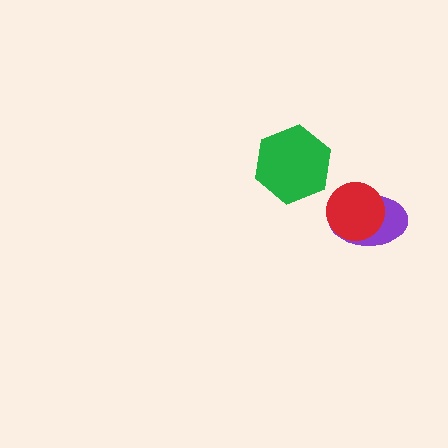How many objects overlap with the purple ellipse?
1 object overlaps with the purple ellipse.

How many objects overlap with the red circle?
1 object overlaps with the red circle.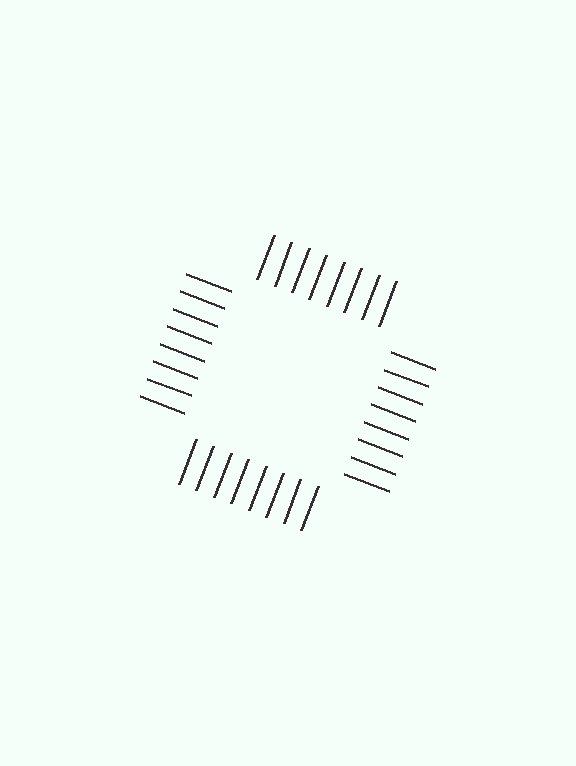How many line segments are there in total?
32 — 8 along each of the 4 edges.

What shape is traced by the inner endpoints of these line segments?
An illusory square — the line segments terminate on its edges but no continuous stroke is drawn.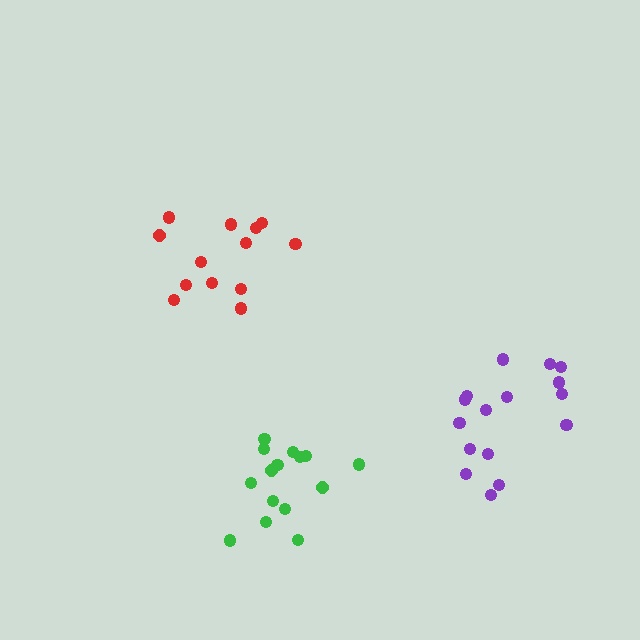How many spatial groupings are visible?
There are 3 spatial groupings.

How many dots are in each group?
Group 1: 15 dots, Group 2: 13 dots, Group 3: 16 dots (44 total).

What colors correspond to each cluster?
The clusters are colored: green, red, purple.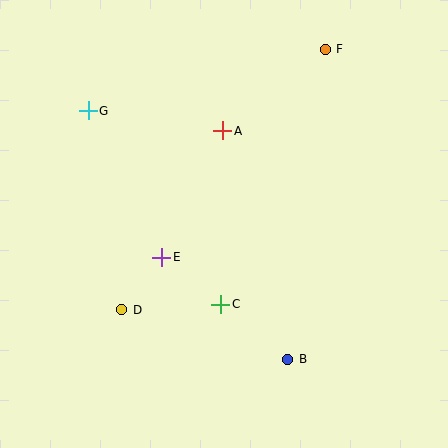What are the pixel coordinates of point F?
Point F is at (325, 49).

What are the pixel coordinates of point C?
Point C is at (221, 305).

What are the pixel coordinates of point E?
Point E is at (162, 257).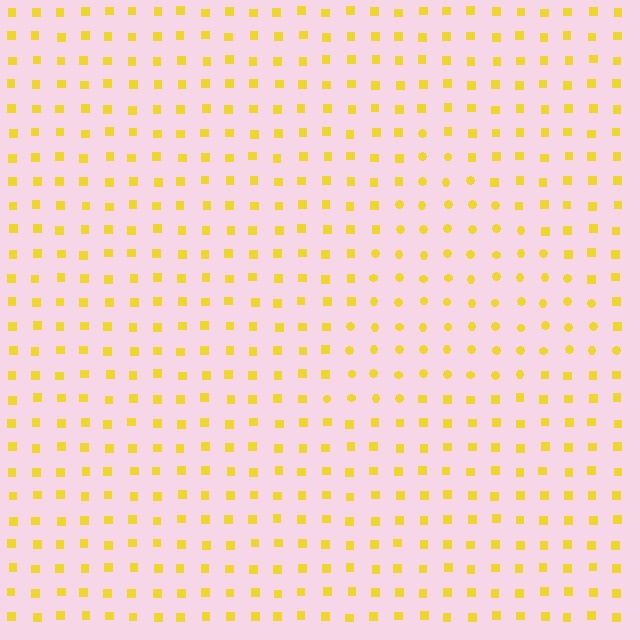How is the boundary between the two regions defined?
The boundary is defined by a change in element shape: circles inside vs. squares outside. All elements share the same color and spacing.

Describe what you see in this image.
The image is filled with small yellow elements arranged in a uniform grid. A triangle-shaped region contains circles, while the surrounding area contains squares. The boundary is defined purely by the change in element shape.